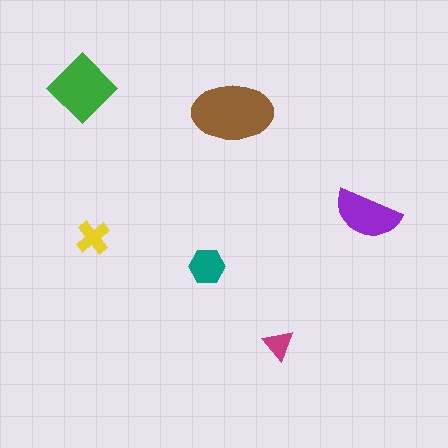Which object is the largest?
The brown ellipse.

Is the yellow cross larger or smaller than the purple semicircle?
Smaller.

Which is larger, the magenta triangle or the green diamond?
The green diamond.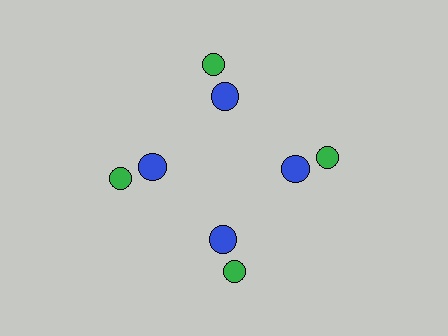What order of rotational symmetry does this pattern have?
This pattern has 4-fold rotational symmetry.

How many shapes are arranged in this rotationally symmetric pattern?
There are 8 shapes, arranged in 4 groups of 2.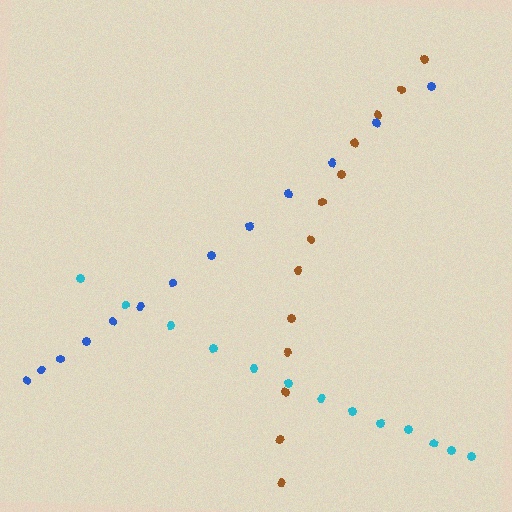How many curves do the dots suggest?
There are 3 distinct paths.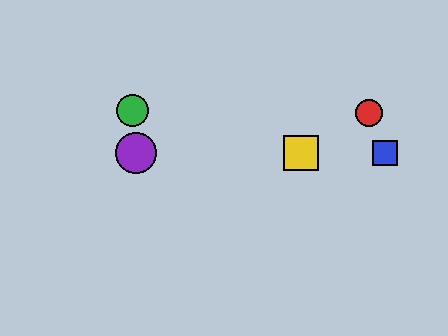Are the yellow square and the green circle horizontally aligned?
No, the yellow square is at y≈153 and the green circle is at y≈111.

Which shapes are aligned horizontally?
The blue square, the yellow square, the purple circle are aligned horizontally.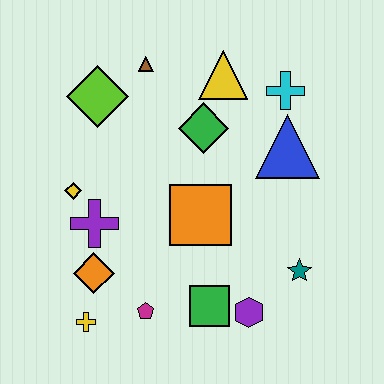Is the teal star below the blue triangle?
Yes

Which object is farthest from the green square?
The brown triangle is farthest from the green square.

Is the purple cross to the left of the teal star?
Yes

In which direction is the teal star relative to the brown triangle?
The teal star is below the brown triangle.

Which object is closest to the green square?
The purple hexagon is closest to the green square.